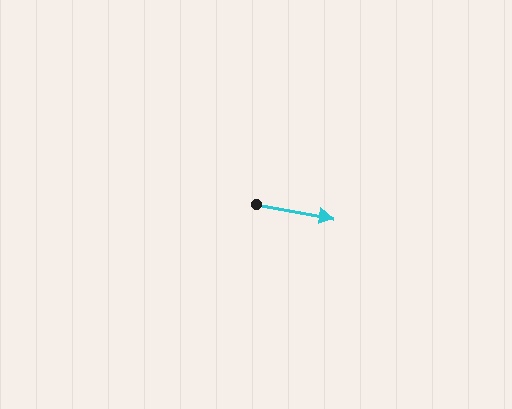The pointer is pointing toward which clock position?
Roughly 3 o'clock.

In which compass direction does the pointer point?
East.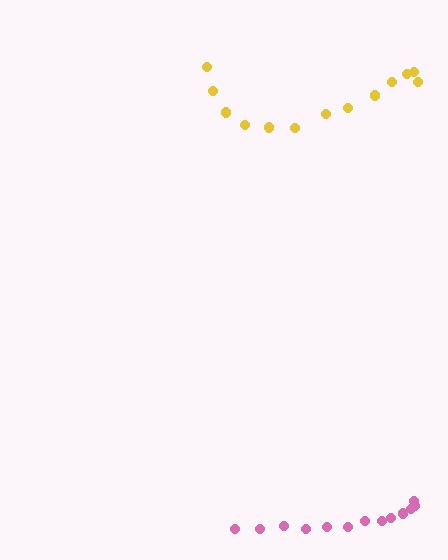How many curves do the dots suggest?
There are 2 distinct paths.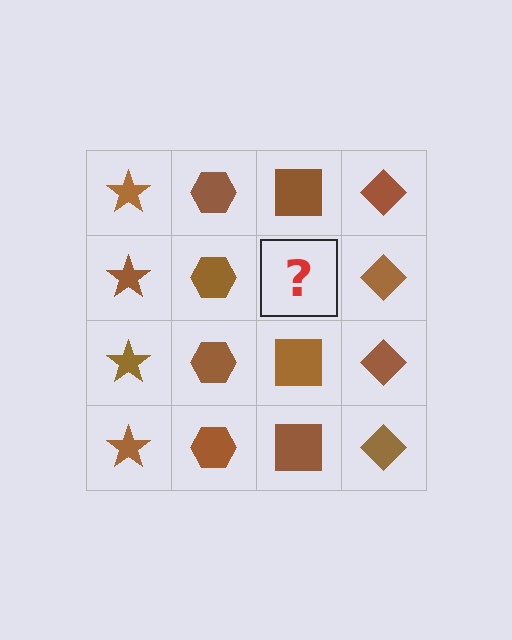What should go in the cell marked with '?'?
The missing cell should contain a brown square.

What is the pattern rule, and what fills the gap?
The rule is that each column has a consistent shape. The gap should be filled with a brown square.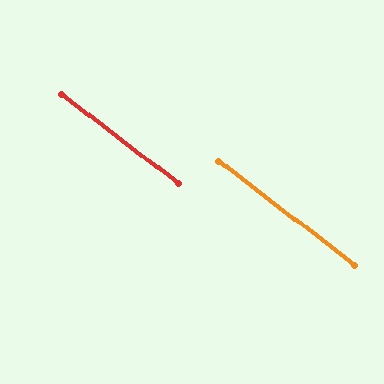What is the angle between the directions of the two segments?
Approximately 0 degrees.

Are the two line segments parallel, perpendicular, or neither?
Parallel — their directions differ by only 0.2°.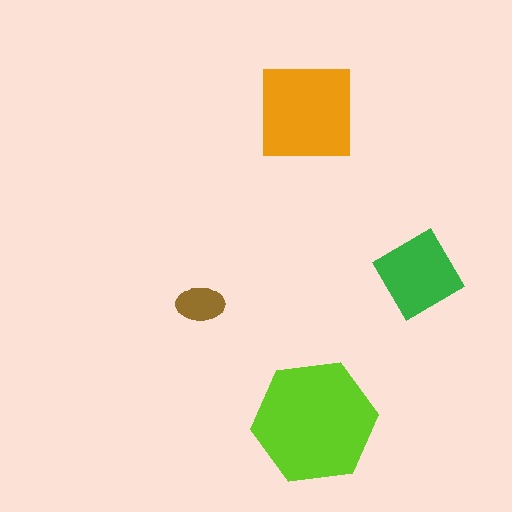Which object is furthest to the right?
The green diamond is rightmost.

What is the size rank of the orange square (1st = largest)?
2nd.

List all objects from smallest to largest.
The brown ellipse, the green diamond, the orange square, the lime hexagon.